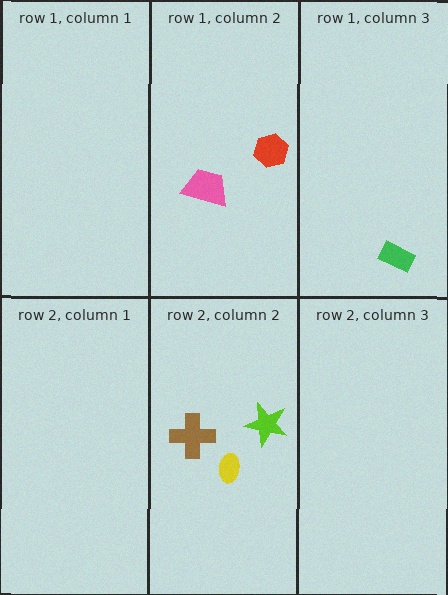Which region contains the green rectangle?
The row 1, column 3 region.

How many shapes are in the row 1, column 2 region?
2.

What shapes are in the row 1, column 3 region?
The green rectangle.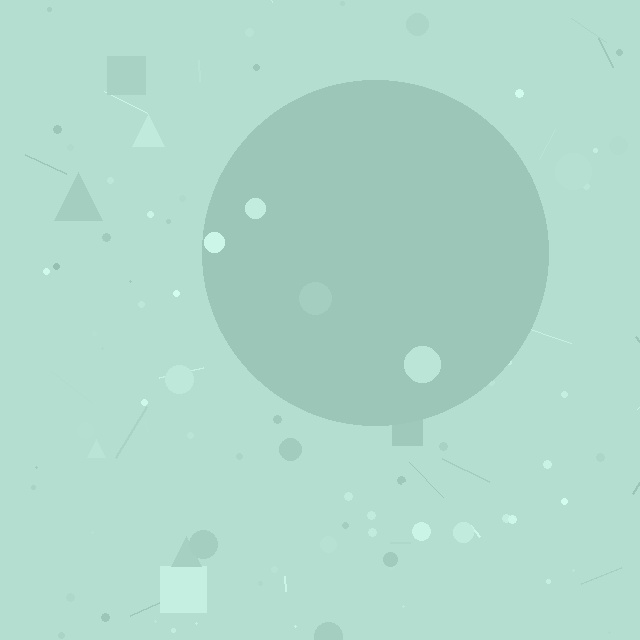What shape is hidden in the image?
A circle is hidden in the image.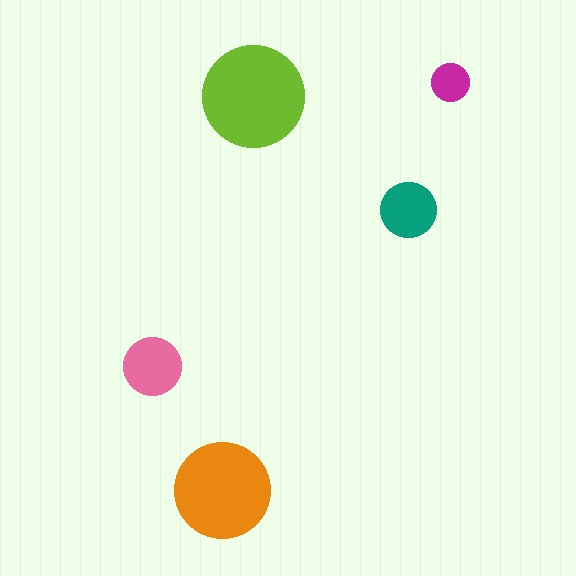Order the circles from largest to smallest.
the lime one, the orange one, the pink one, the teal one, the magenta one.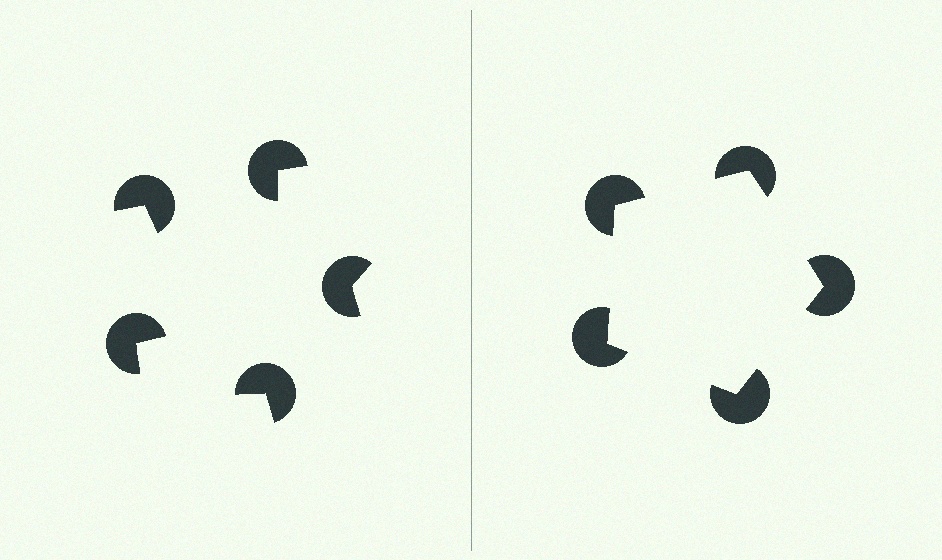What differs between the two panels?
The pac-man discs are positioned identically on both sides; only the wedge orientations differ. On the right they align to a pentagon; on the left they are misaligned.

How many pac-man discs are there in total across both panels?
10 — 5 on each side.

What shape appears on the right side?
An illusory pentagon.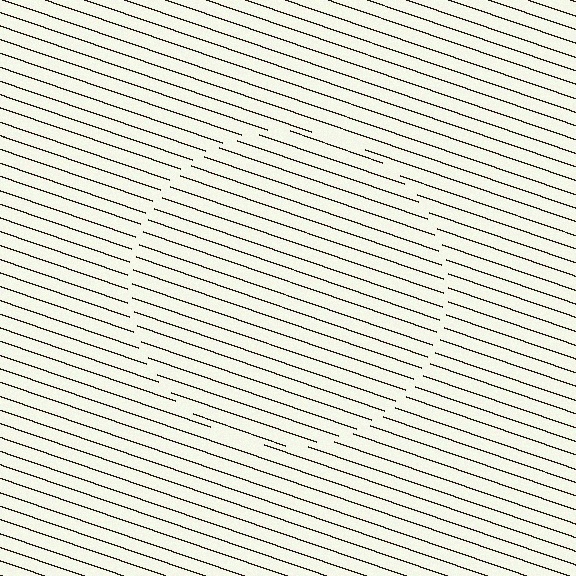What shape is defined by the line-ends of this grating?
An illusory circle. The interior of the shape contains the same grating, shifted by half a period — the contour is defined by the phase discontinuity where line-ends from the inner and outer gratings abut.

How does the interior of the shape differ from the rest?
The interior of the shape contains the same grating, shifted by half a period — the contour is defined by the phase discontinuity where line-ends from the inner and outer gratings abut.